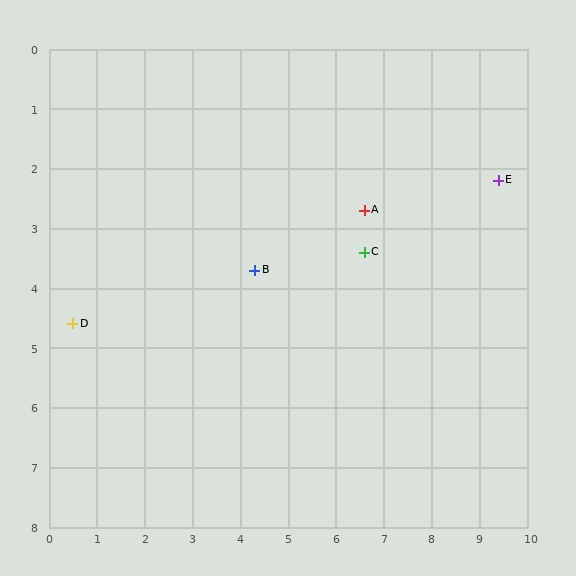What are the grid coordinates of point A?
Point A is at approximately (6.6, 2.7).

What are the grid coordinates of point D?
Point D is at approximately (0.5, 4.6).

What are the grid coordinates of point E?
Point E is at approximately (9.4, 2.2).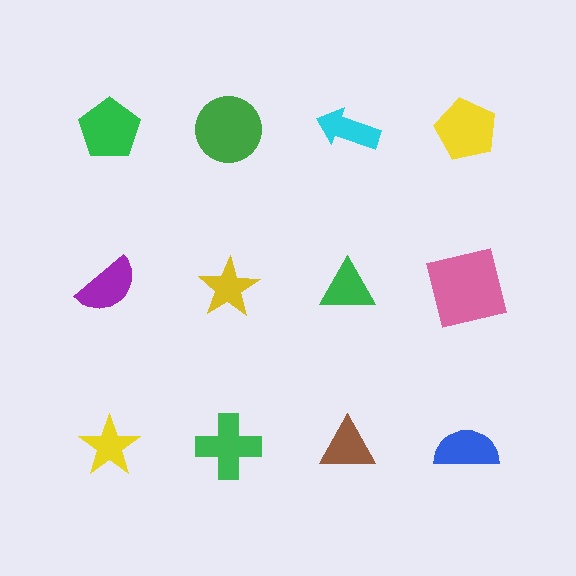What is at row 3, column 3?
A brown triangle.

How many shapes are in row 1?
4 shapes.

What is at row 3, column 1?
A yellow star.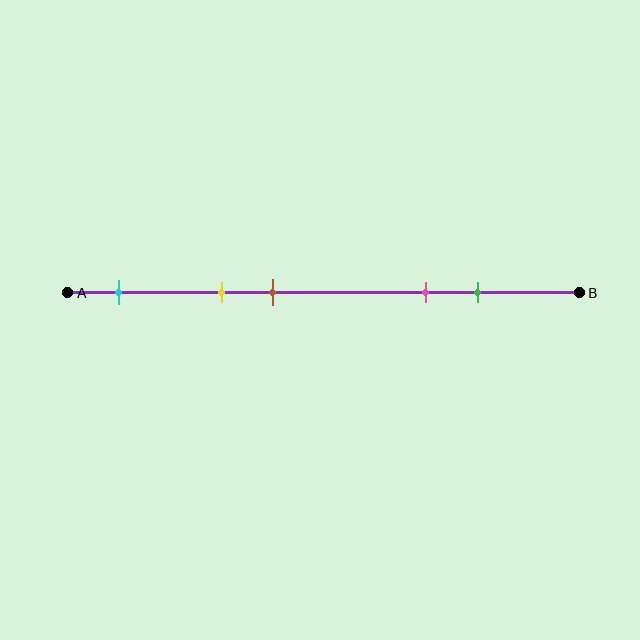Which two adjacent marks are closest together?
The yellow and brown marks are the closest adjacent pair.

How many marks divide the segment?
There are 5 marks dividing the segment.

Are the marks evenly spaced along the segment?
No, the marks are not evenly spaced.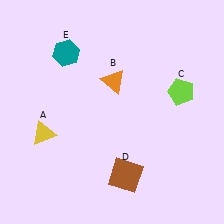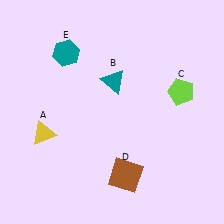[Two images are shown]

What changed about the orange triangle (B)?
In Image 1, B is orange. In Image 2, it changed to teal.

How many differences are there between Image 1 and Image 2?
There is 1 difference between the two images.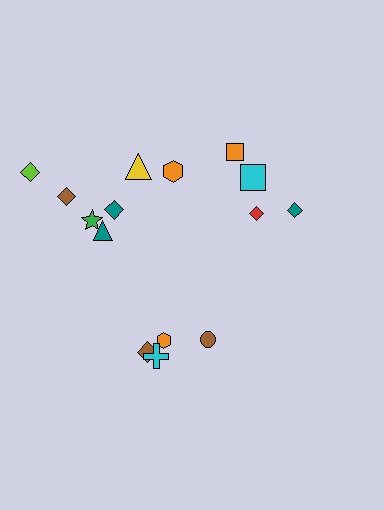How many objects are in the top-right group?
There are 4 objects.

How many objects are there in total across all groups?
There are 15 objects.